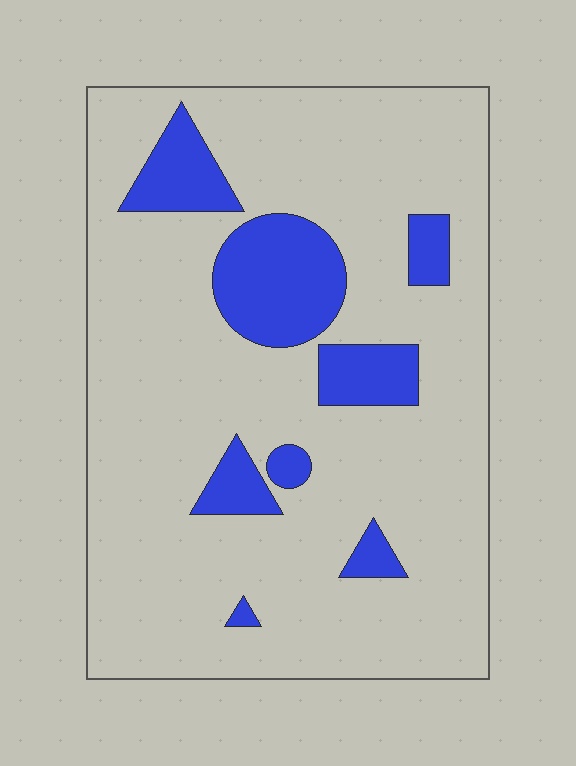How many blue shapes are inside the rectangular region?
8.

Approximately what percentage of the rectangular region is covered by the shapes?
Approximately 15%.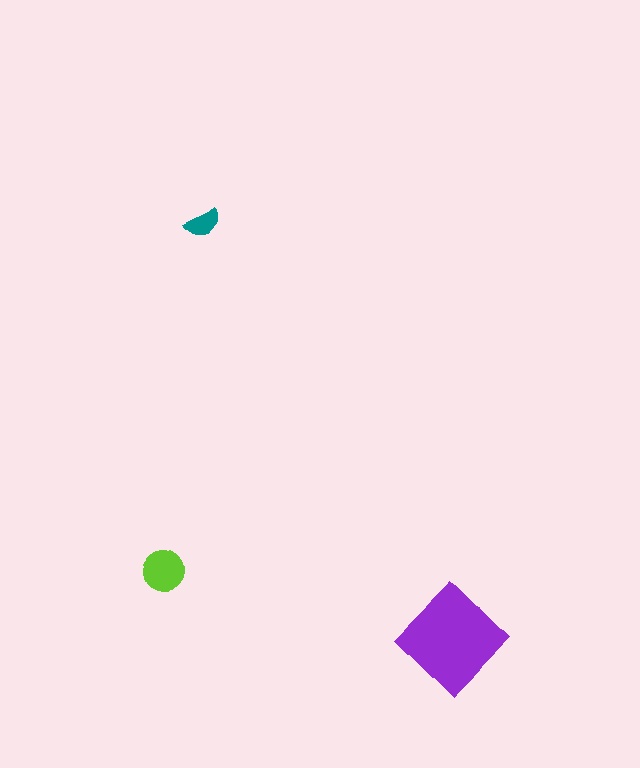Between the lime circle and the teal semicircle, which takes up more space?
The lime circle.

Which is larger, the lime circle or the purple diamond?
The purple diamond.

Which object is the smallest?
The teal semicircle.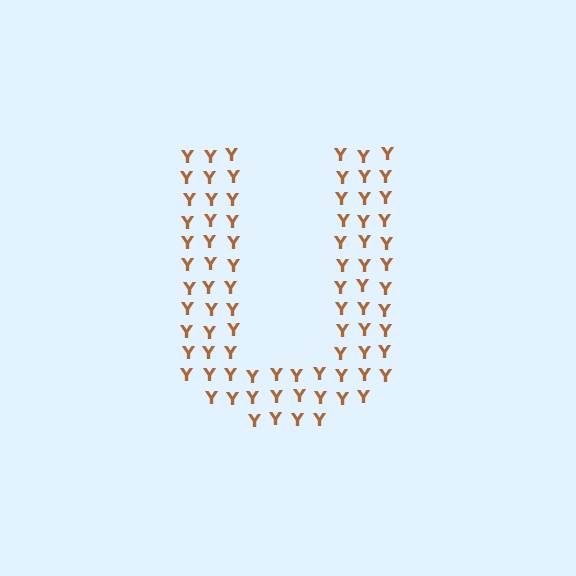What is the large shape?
The large shape is the letter U.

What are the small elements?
The small elements are letter Y's.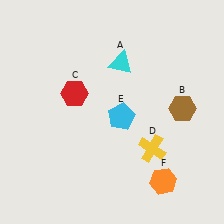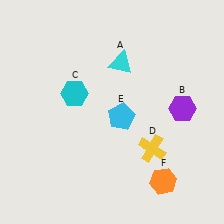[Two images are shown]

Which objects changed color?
B changed from brown to purple. C changed from red to cyan.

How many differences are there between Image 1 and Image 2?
There are 2 differences between the two images.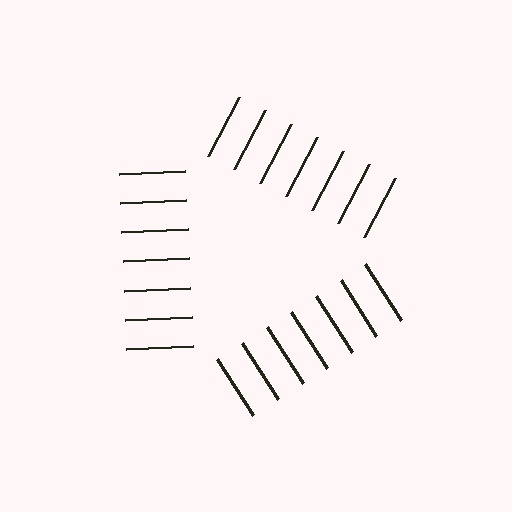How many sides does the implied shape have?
3 sides — the line-ends trace a triangle.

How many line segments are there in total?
21 — 7 along each of the 3 edges.